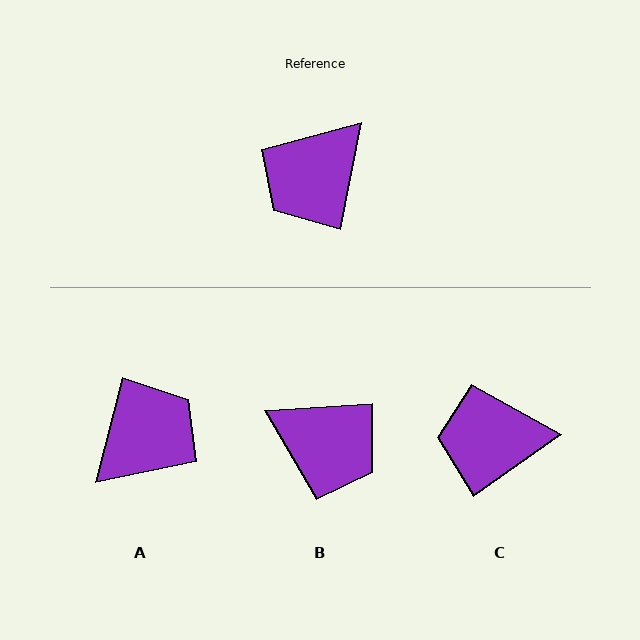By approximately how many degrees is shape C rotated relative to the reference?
Approximately 44 degrees clockwise.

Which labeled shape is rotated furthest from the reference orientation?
A, about 177 degrees away.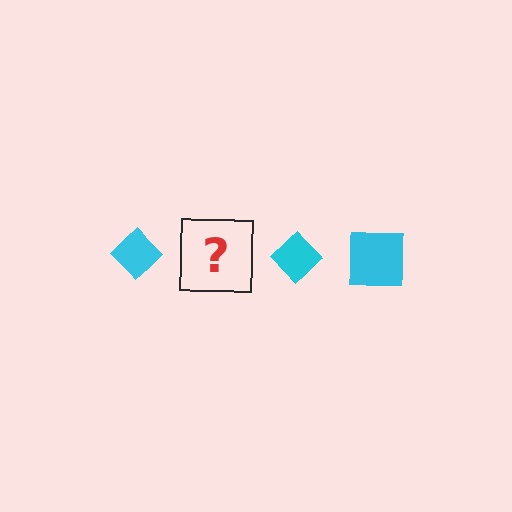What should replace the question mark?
The question mark should be replaced with a cyan square.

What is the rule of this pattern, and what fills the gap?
The rule is that the pattern cycles through diamond, square shapes in cyan. The gap should be filled with a cyan square.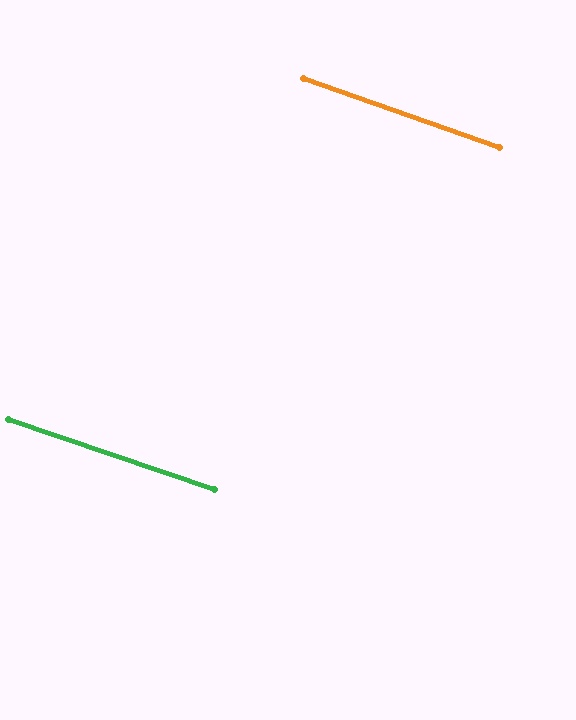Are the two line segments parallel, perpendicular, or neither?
Parallel — their directions differ by only 0.7°.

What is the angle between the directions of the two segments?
Approximately 1 degree.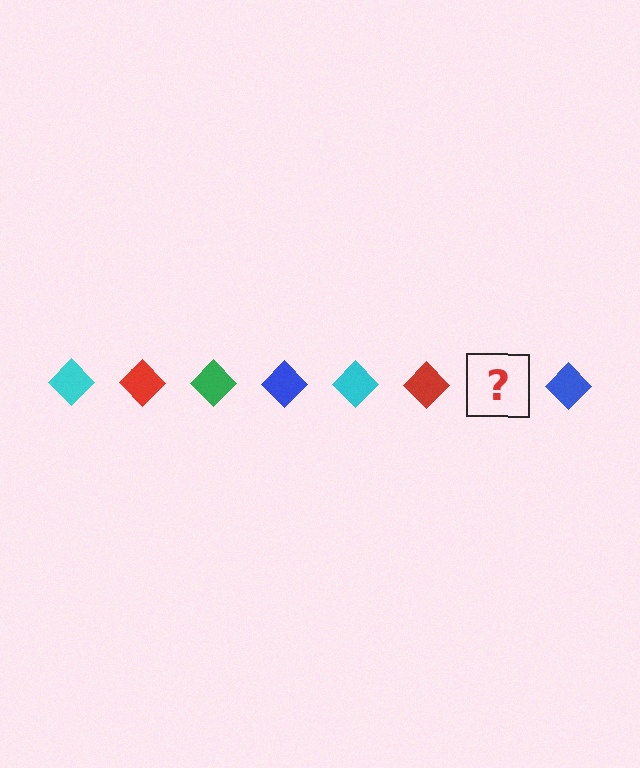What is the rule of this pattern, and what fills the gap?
The rule is that the pattern cycles through cyan, red, green, blue diamonds. The gap should be filled with a green diamond.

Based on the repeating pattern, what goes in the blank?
The blank should be a green diamond.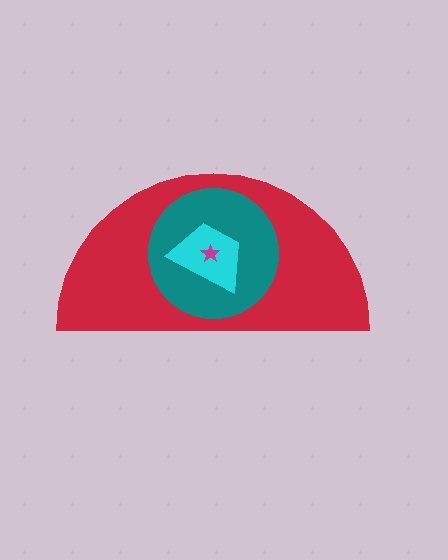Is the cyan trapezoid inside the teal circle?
Yes.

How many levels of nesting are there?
4.